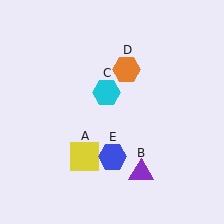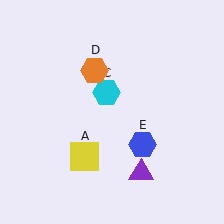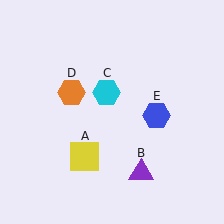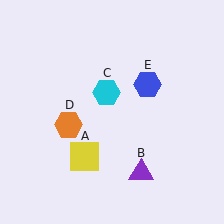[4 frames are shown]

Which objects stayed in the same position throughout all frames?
Yellow square (object A) and purple triangle (object B) and cyan hexagon (object C) remained stationary.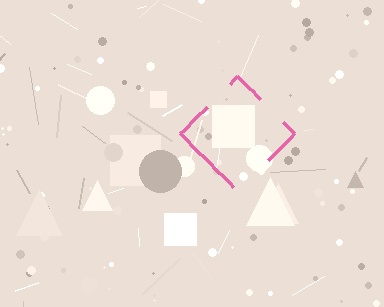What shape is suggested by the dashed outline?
The dashed outline suggests a diamond.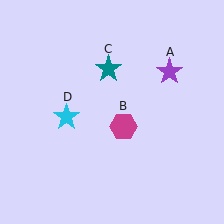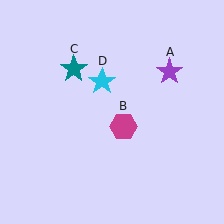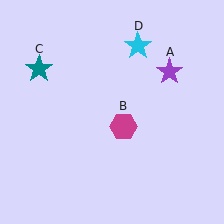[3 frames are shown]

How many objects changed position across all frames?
2 objects changed position: teal star (object C), cyan star (object D).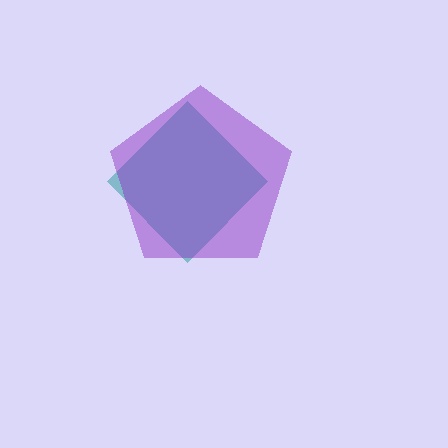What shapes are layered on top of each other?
The layered shapes are: a teal diamond, a purple pentagon.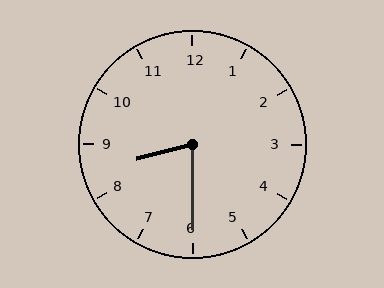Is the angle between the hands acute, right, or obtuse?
It is acute.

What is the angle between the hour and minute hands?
Approximately 75 degrees.